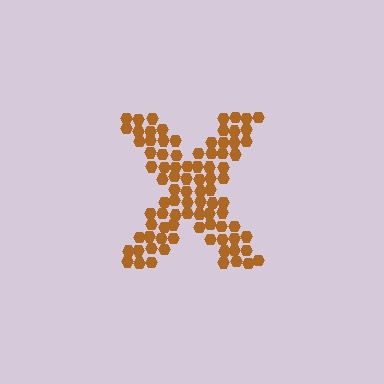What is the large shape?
The large shape is the letter X.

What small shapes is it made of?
It is made of small hexagons.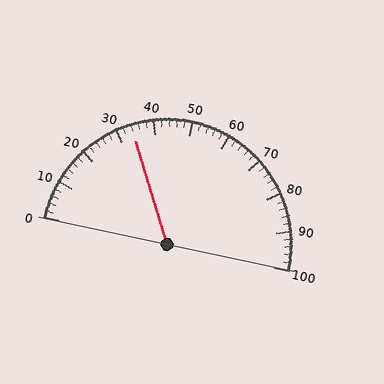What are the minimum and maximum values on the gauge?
The gauge ranges from 0 to 100.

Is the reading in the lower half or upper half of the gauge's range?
The reading is in the lower half of the range (0 to 100).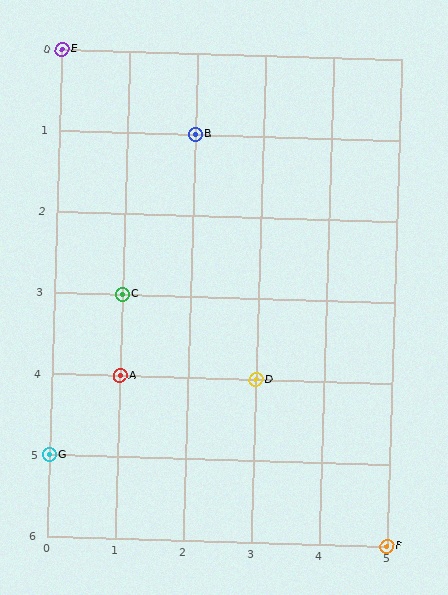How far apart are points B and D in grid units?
Points B and D are 1 column and 3 rows apart (about 3.2 grid units diagonally).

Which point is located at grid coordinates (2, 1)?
Point B is at (2, 1).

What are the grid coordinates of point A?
Point A is at grid coordinates (1, 4).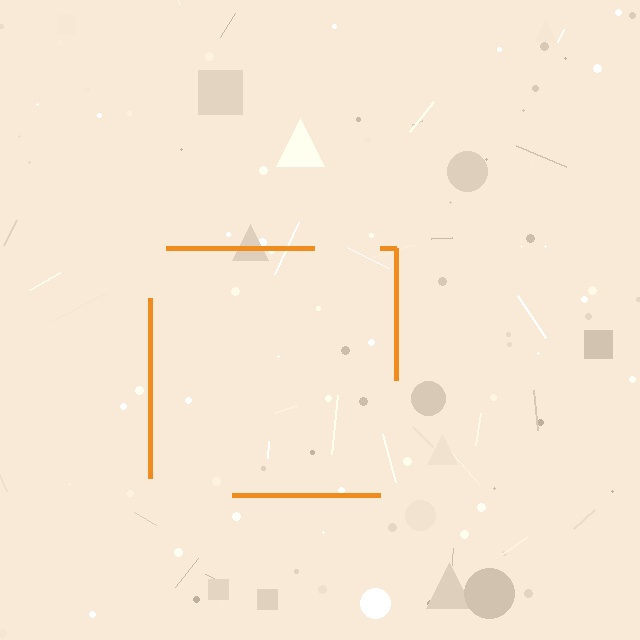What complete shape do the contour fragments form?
The contour fragments form a square.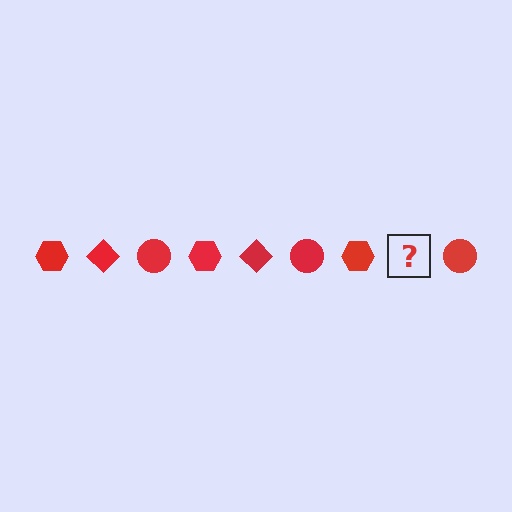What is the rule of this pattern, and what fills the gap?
The rule is that the pattern cycles through hexagon, diamond, circle shapes in red. The gap should be filled with a red diamond.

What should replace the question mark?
The question mark should be replaced with a red diamond.